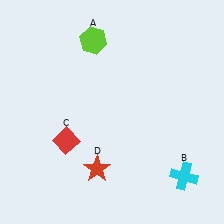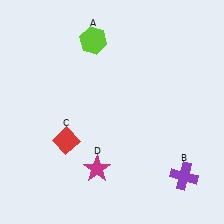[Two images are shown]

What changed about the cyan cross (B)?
In Image 1, B is cyan. In Image 2, it changed to purple.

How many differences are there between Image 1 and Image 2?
There are 2 differences between the two images.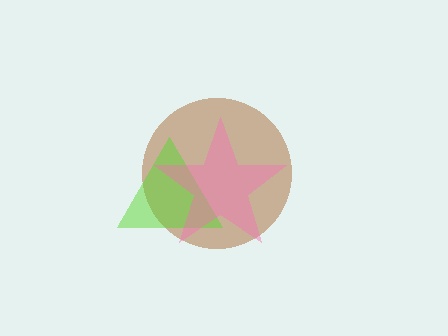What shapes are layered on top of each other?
The layered shapes are: a brown circle, a lime triangle, a pink star.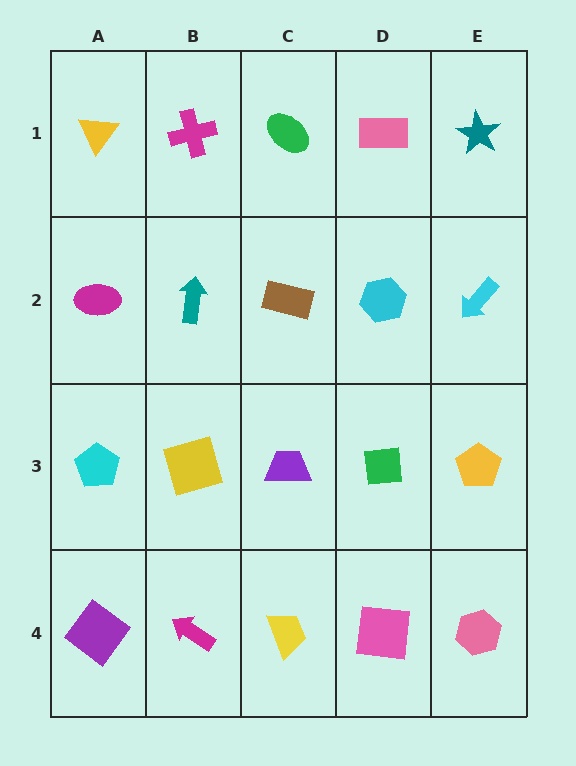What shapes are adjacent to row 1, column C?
A brown rectangle (row 2, column C), a magenta cross (row 1, column B), a pink rectangle (row 1, column D).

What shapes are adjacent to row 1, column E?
A cyan arrow (row 2, column E), a pink rectangle (row 1, column D).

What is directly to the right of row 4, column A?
A magenta arrow.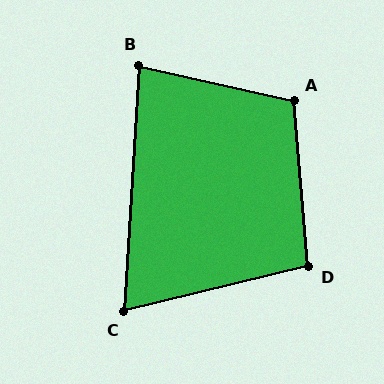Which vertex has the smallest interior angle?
C, at approximately 73 degrees.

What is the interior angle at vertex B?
Approximately 81 degrees (acute).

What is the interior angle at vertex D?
Approximately 99 degrees (obtuse).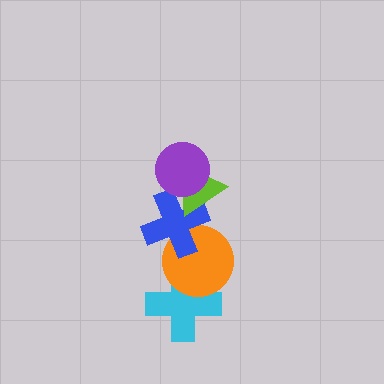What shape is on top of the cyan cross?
The orange circle is on top of the cyan cross.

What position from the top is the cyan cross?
The cyan cross is 5th from the top.